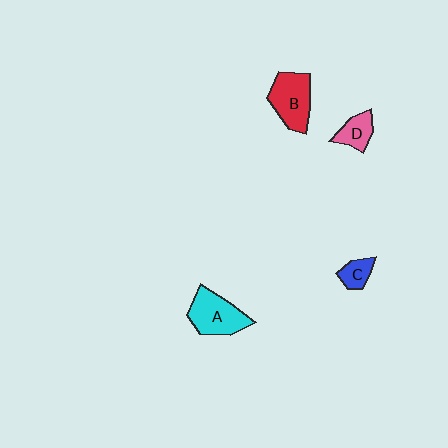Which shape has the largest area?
Shape A (cyan).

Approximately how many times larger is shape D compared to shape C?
Approximately 1.3 times.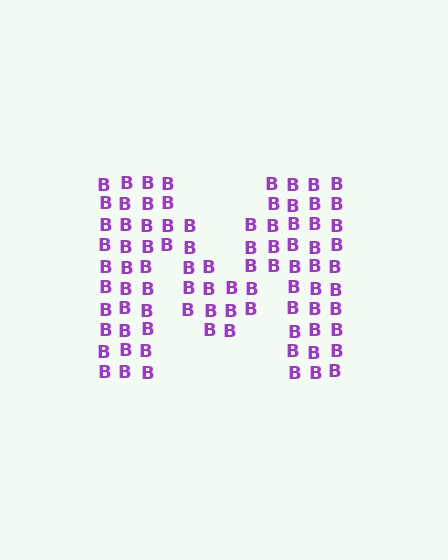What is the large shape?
The large shape is the letter M.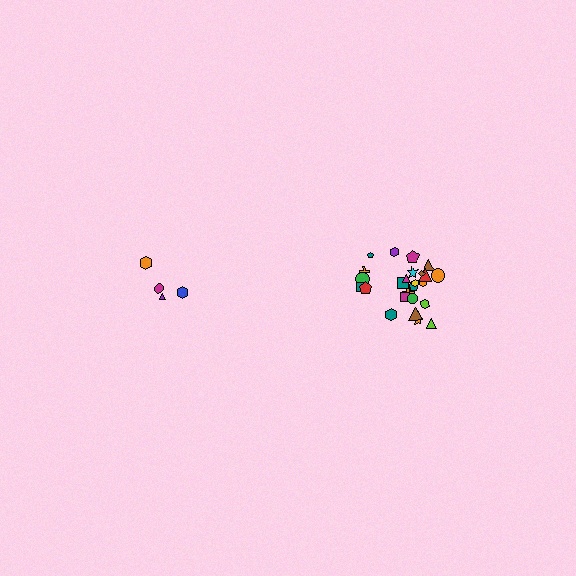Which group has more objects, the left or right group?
The right group.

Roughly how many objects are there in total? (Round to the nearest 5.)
Roughly 30 objects in total.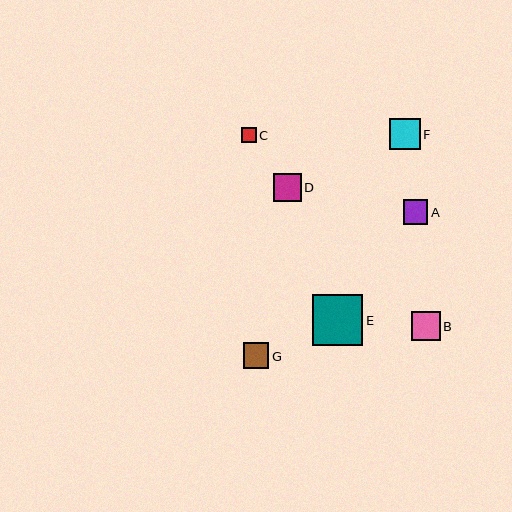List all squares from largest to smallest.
From largest to smallest: E, F, B, D, G, A, C.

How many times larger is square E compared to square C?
Square E is approximately 3.4 times the size of square C.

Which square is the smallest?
Square C is the smallest with a size of approximately 15 pixels.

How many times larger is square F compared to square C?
Square F is approximately 2.0 times the size of square C.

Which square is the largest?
Square E is the largest with a size of approximately 51 pixels.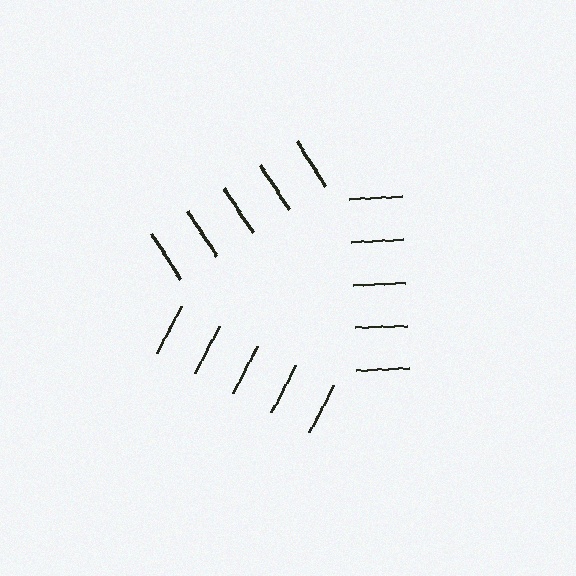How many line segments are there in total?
15 — 5 along each of the 3 edges.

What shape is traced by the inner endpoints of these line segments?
An illusory triangle — the line segments terminate on its edges but no continuous stroke is drawn.